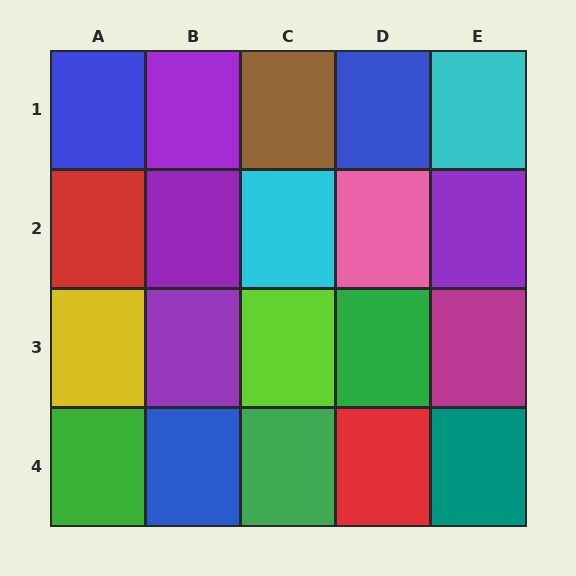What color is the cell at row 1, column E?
Cyan.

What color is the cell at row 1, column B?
Purple.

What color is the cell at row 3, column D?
Green.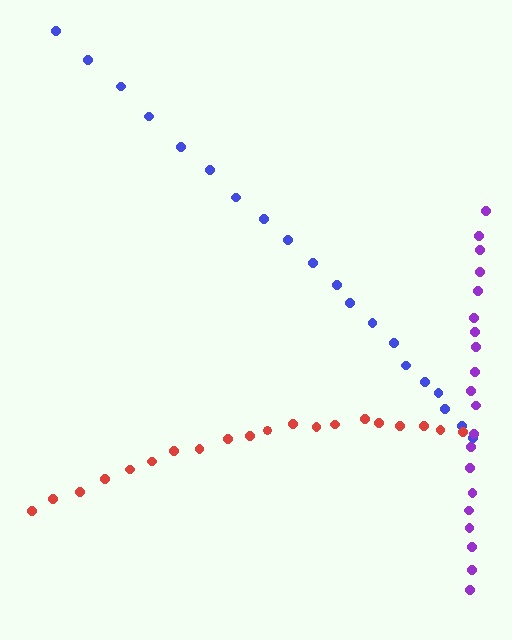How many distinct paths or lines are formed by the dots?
There are 3 distinct paths.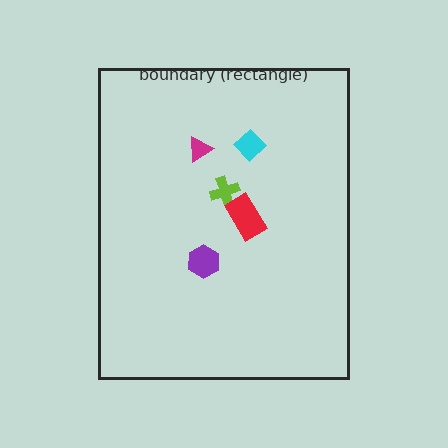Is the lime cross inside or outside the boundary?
Inside.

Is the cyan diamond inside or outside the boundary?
Inside.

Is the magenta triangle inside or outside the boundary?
Inside.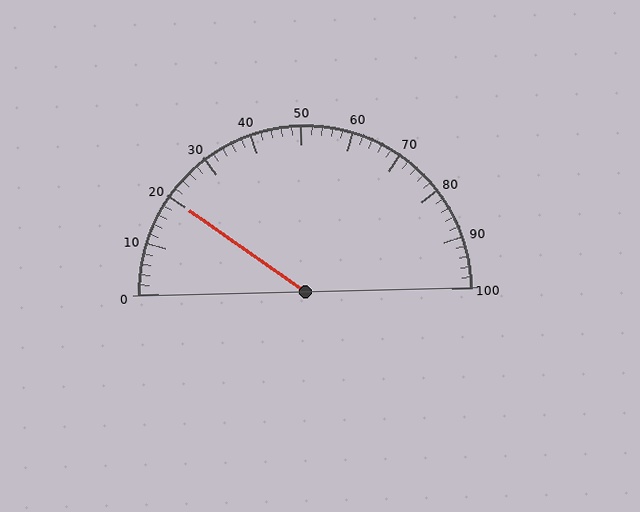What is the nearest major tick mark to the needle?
The nearest major tick mark is 20.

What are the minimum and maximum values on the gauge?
The gauge ranges from 0 to 100.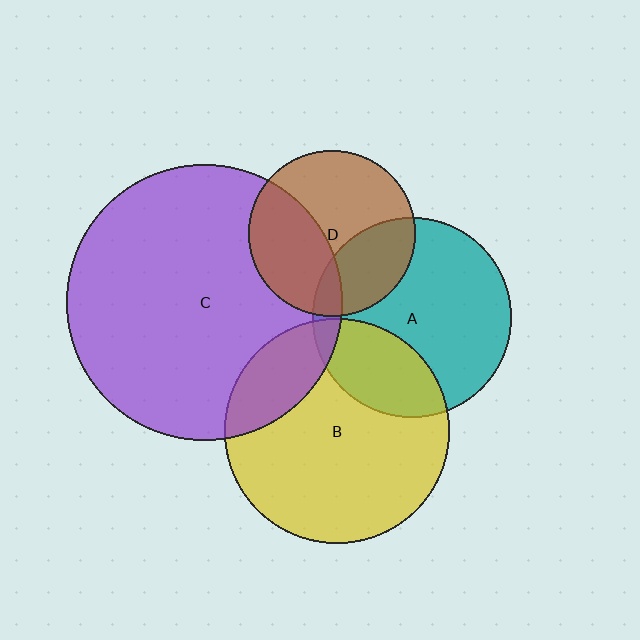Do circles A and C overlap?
Yes.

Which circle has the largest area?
Circle C (purple).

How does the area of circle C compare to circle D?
Approximately 2.7 times.